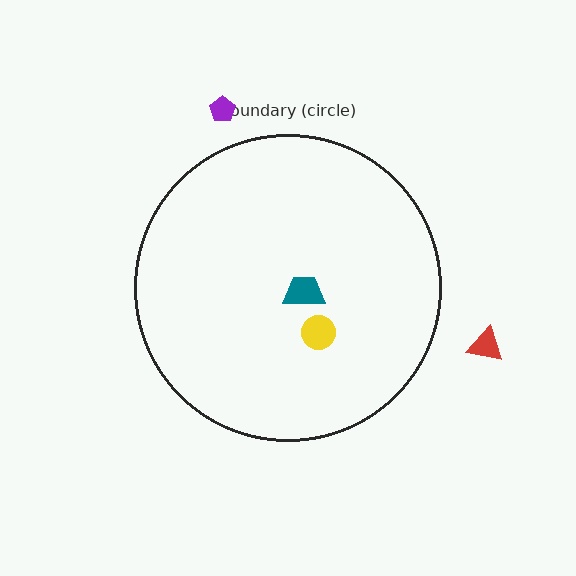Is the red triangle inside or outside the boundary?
Outside.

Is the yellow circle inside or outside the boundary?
Inside.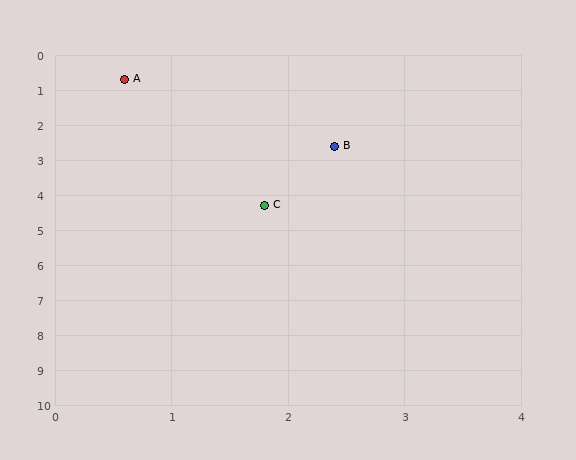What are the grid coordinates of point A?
Point A is at approximately (0.6, 0.7).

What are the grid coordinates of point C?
Point C is at approximately (1.8, 4.3).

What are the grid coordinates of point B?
Point B is at approximately (2.4, 2.6).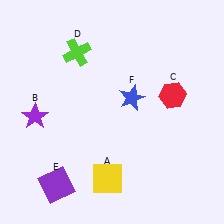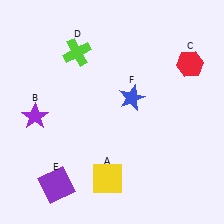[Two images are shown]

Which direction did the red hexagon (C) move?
The red hexagon (C) moved up.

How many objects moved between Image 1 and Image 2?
1 object moved between the two images.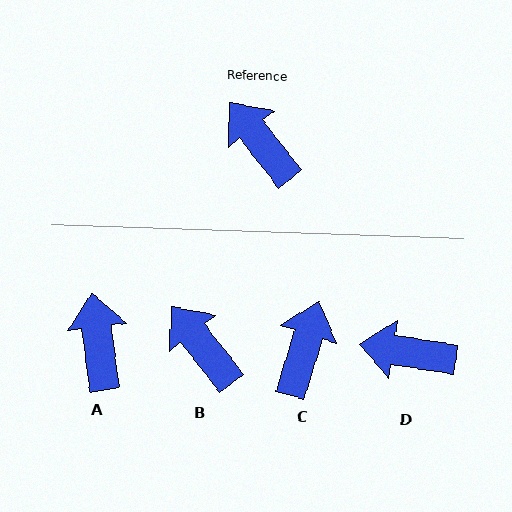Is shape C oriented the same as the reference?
No, it is off by about 55 degrees.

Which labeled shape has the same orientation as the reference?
B.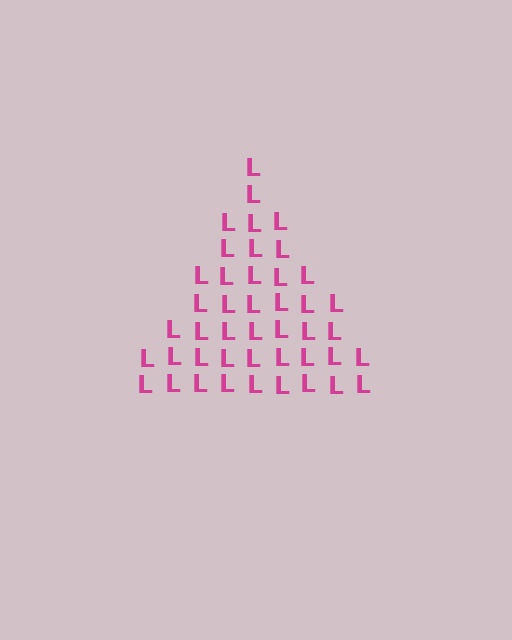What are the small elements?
The small elements are letter L's.